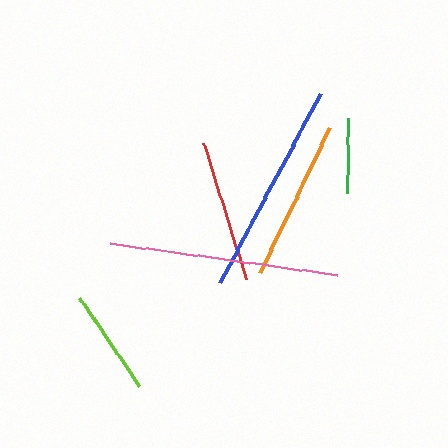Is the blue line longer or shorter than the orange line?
The blue line is longer than the orange line.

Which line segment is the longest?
The pink line is the longest at approximately 228 pixels.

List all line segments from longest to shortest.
From longest to shortest: pink, blue, orange, red, lime, green.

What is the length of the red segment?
The red segment is approximately 142 pixels long.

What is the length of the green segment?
The green segment is approximately 75 pixels long.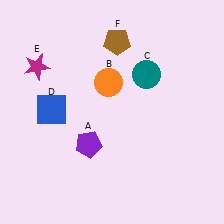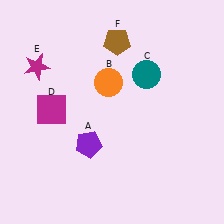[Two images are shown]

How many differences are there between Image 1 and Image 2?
There is 1 difference between the two images.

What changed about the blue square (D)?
In Image 1, D is blue. In Image 2, it changed to magenta.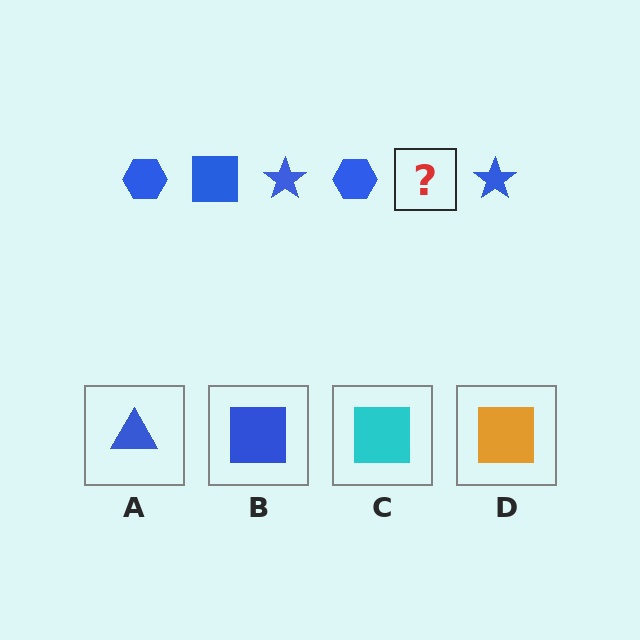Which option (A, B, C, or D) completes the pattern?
B.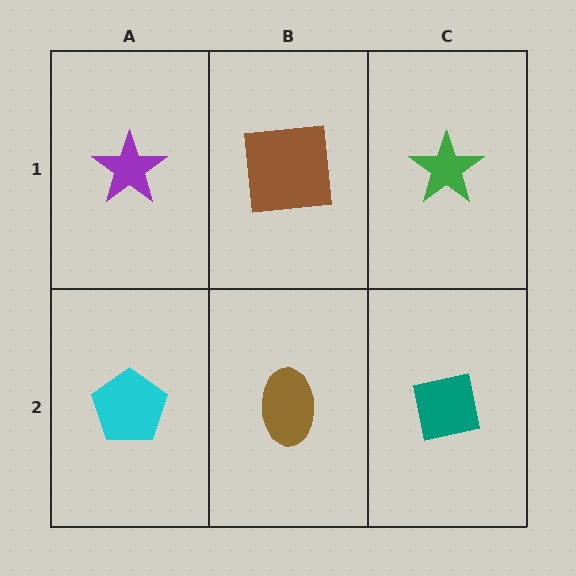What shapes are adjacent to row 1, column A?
A cyan pentagon (row 2, column A), a brown square (row 1, column B).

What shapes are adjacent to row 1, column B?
A brown ellipse (row 2, column B), a purple star (row 1, column A), a green star (row 1, column C).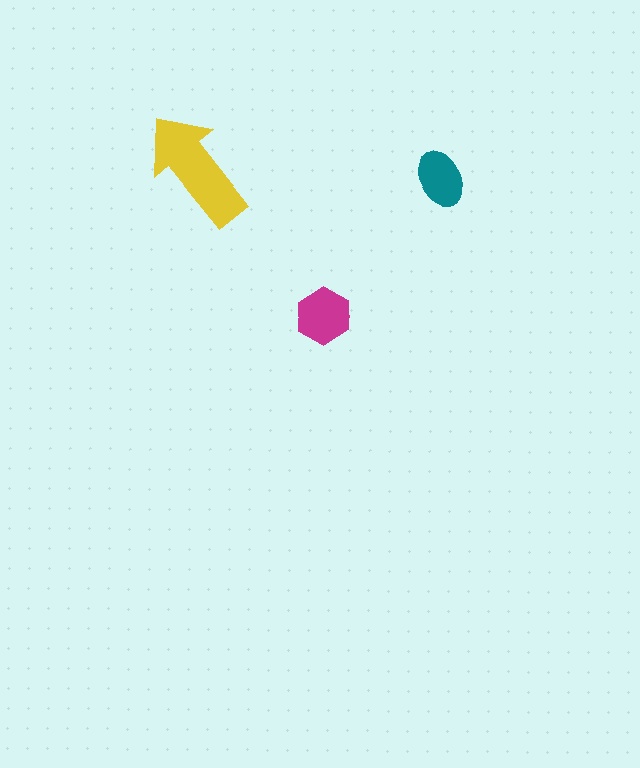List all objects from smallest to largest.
The teal ellipse, the magenta hexagon, the yellow arrow.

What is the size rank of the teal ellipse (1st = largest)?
3rd.